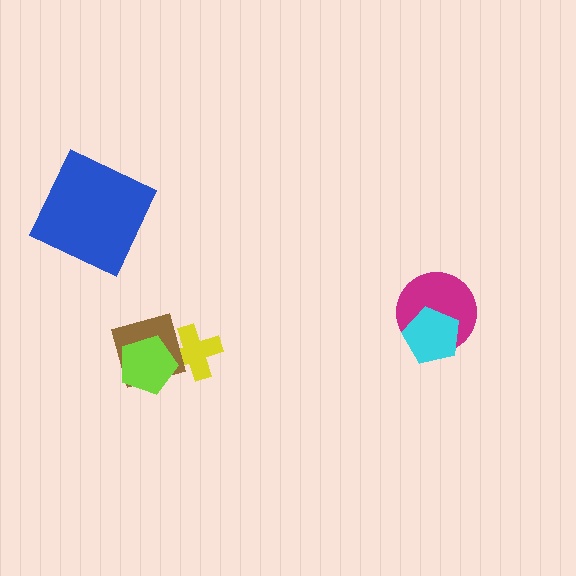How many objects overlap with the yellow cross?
2 objects overlap with the yellow cross.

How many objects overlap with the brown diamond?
2 objects overlap with the brown diamond.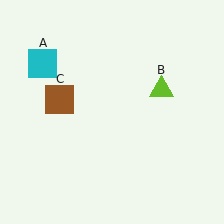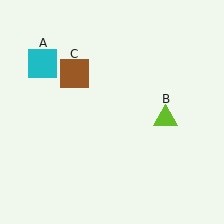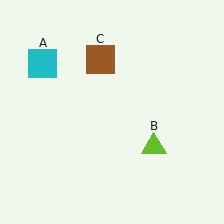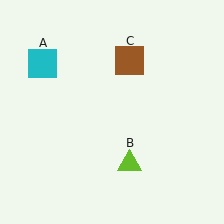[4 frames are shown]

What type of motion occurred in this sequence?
The lime triangle (object B), brown square (object C) rotated clockwise around the center of the scene.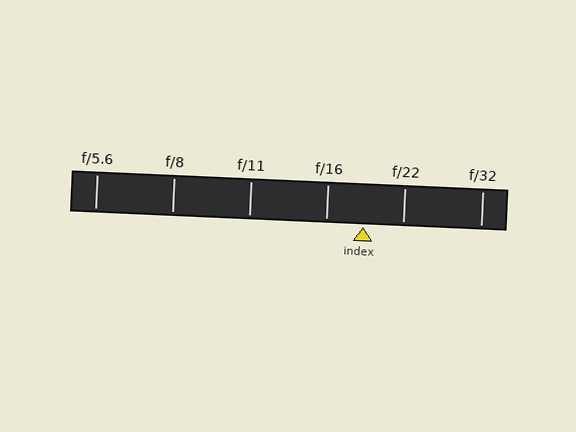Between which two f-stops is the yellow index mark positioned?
The index mark is between f/16 and f/22.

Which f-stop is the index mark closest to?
The index mark is closest to f/16.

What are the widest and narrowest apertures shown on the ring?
The widest aperture shown is f/5.6 and the narrowest is f/32.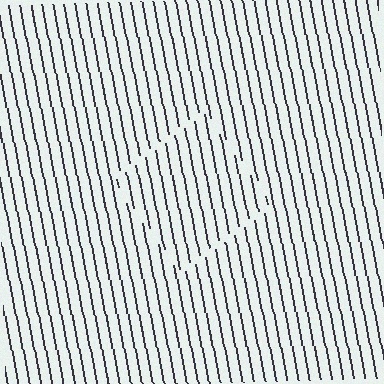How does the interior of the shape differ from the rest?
The interior of the shape contains the same grating, shifted by half a period — the contour is defined by the phase discontinuity where line-ends from the inner and outer gratings abut.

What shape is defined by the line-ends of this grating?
An illusory square. The interior of the shape contains the same grating, shifted by half a period — the contour is defined by the phase discontinuity where line-ends from the inner and outer gratings abut.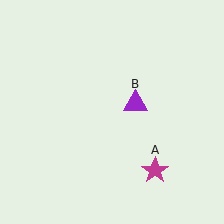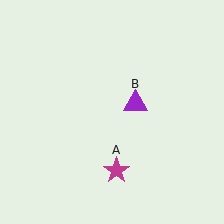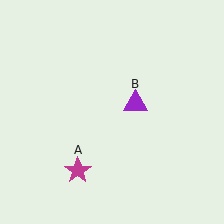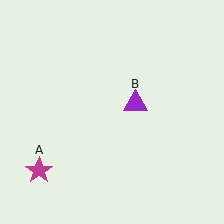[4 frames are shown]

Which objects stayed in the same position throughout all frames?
Purple triangle (object B) remained stationary.